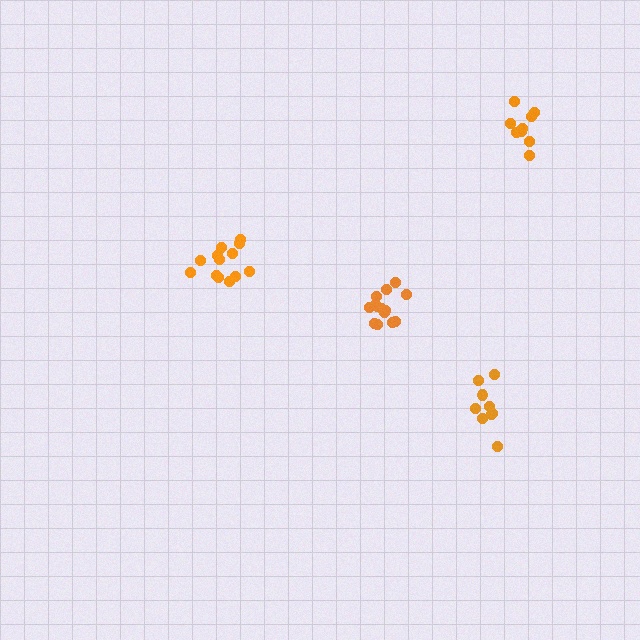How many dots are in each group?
Group 1: 9 dots, Group 2: 13 dots, Group 3: 9 dots, Group 4: 14 dots (45 total).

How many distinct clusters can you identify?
There are 4 distinct clusters.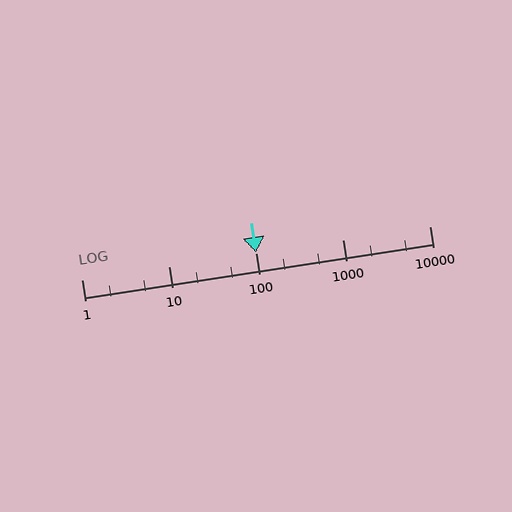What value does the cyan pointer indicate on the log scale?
The pointer indicates approximately 100.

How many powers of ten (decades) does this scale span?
The scale spans 4 decades, from 1 to 10000.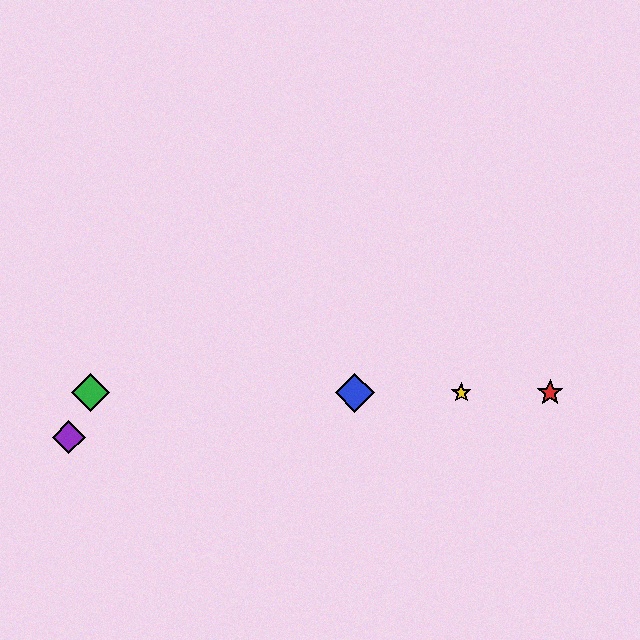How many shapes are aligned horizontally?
4 shapes (the red star, the blue diamond, the green diamond, the yellow star) are aligned horizontally.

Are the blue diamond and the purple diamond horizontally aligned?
No, the blue diamond is at y≈393 and the purple diamond is at y≈437.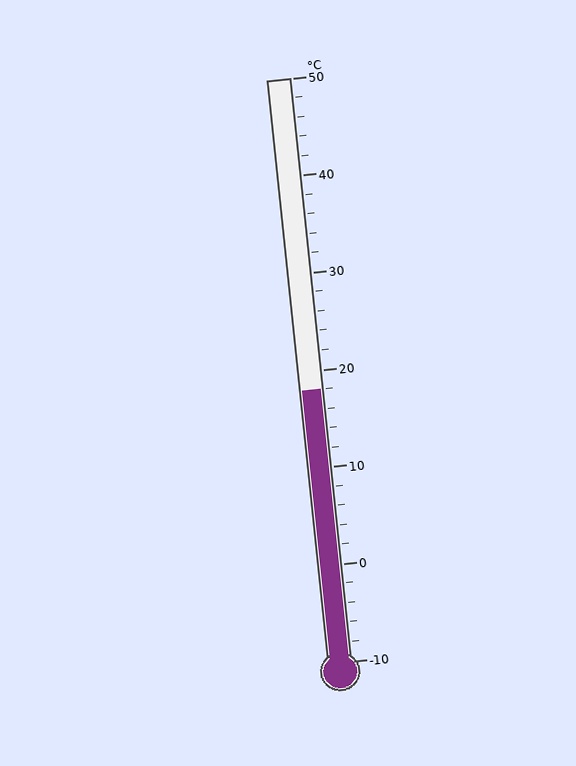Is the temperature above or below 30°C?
The temperature is below 30°C.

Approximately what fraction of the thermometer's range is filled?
The thermometer is filled to approximately 45% of its range.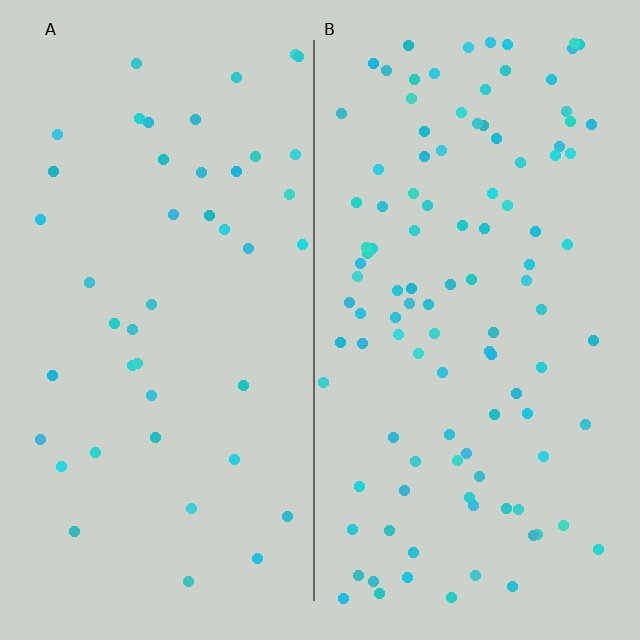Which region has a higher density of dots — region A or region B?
B (the right).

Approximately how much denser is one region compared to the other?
Approximately 2.5× — region B over region A.